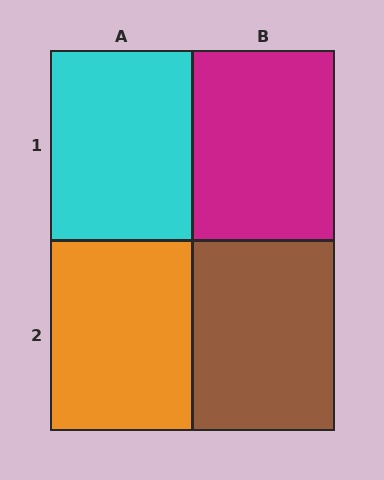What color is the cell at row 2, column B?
Brown.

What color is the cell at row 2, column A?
Orange.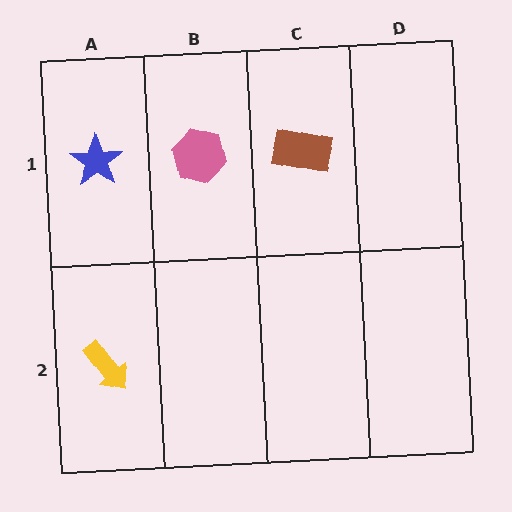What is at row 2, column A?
A yellow arrow.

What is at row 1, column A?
A blue star.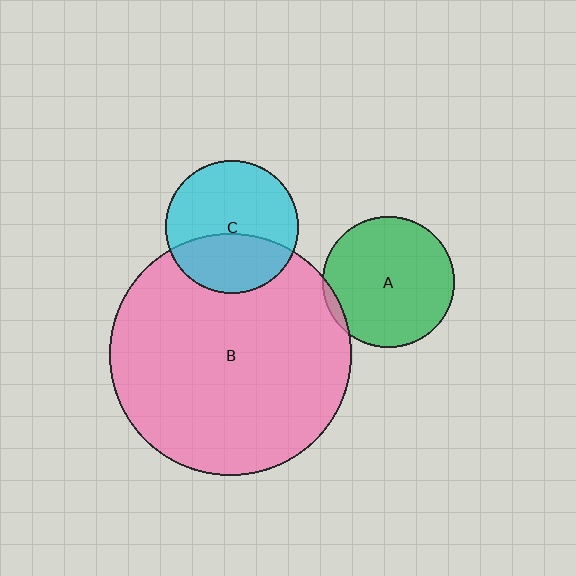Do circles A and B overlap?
Yes.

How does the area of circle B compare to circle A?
Approximately 3.4 times.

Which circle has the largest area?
Circle B (pink).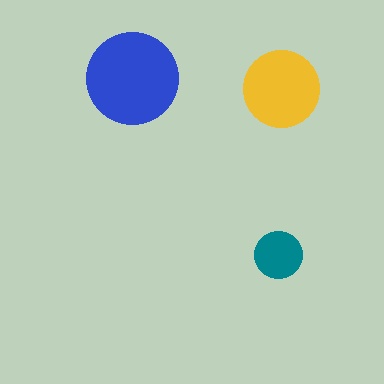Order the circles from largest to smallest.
the blue one, the yellow one, the teal one.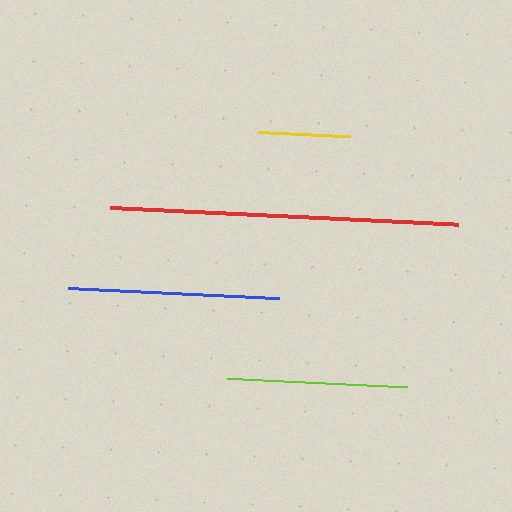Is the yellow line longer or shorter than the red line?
The red line is longer than the yellow line.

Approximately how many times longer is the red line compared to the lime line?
The red line is approximately 1.9 times the length of the lime line.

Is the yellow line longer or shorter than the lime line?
The lime line is longer than the yellow line.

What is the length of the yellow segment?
The yellow segment is approximately 92 pixels long.